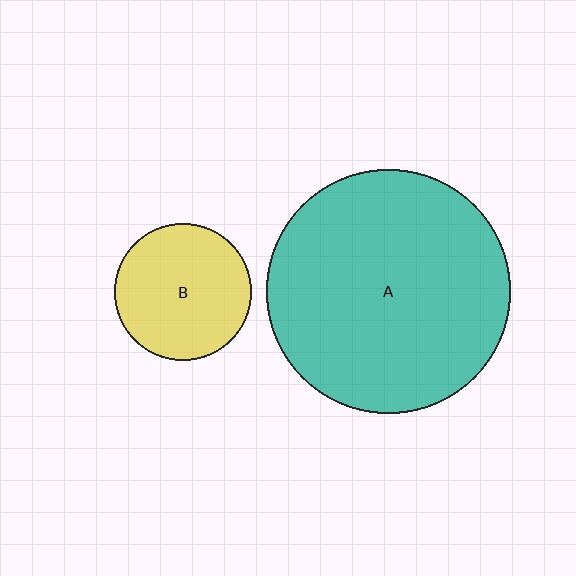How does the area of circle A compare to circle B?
Approximately 3.2 times.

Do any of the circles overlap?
No, none of the circles overlap.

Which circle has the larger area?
Circle A (teal).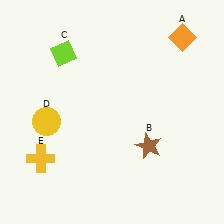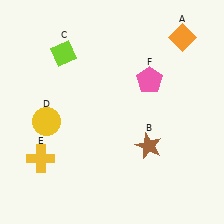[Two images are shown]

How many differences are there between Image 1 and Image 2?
There is 1 difference between the two images.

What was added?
A pink pentagon (F) was added in Image 2.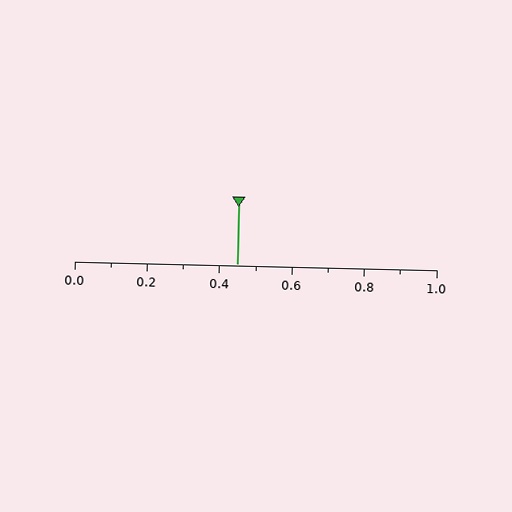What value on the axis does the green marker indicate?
The marker indicates approximately 0.45.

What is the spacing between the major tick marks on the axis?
The major ticks are spaced 0.2 apart.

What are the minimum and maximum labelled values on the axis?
The axis runs from 0.0 to 1.0.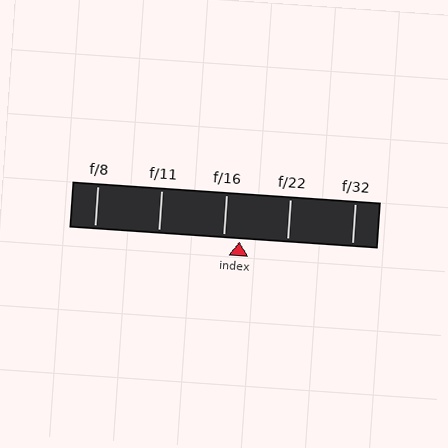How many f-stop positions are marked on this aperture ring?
There are 5 f-stop positions marked.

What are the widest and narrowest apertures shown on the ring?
The widest aperture shown is f/8 and the narrowest is f/32.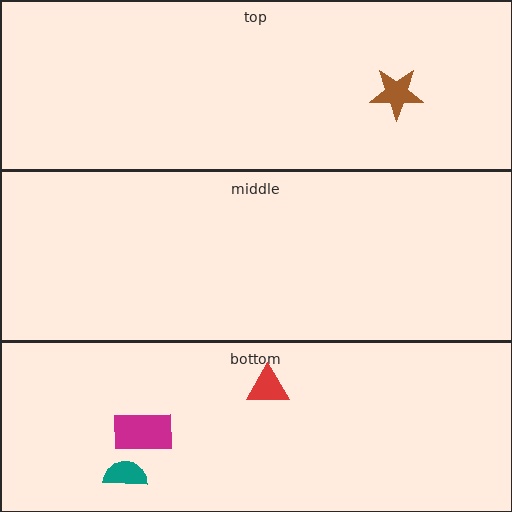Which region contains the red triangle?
The bottom region.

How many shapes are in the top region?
1.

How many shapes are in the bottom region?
3.